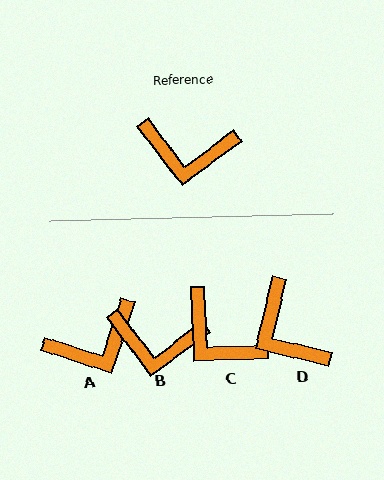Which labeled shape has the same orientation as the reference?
B.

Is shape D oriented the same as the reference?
No, it is off by about 50 degrees.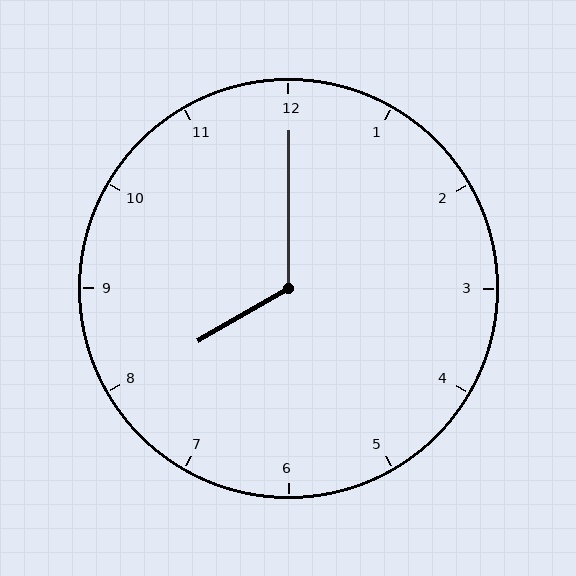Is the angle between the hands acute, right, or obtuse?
It is obtuse.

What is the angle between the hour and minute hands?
Approximately 120 degrees.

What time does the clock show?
8:00.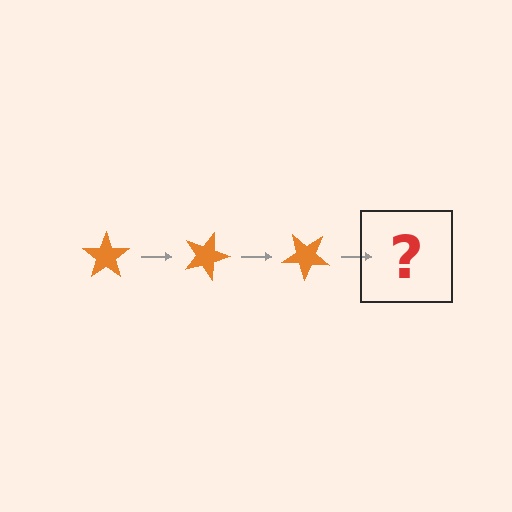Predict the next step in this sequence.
The next step is an orange star rotated 60 degrees.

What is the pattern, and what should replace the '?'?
The pattern is that the star rotates 20 degrees each step. The '?' should be an orange star rotated 60 degrees.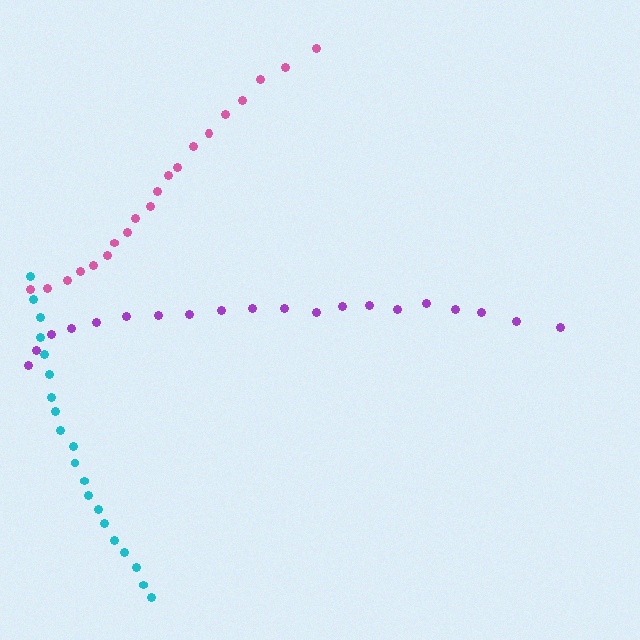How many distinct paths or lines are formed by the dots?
There are 3 distinct paths.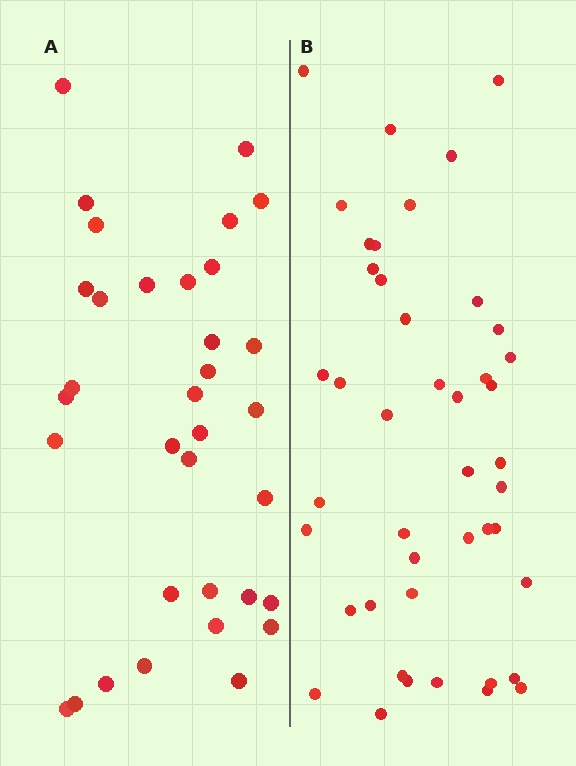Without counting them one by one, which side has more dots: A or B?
Region B (the right region) has more dots.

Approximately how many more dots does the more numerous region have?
Region B has roughly 10 or so more dots than region A.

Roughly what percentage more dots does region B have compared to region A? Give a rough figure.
About 30% more.